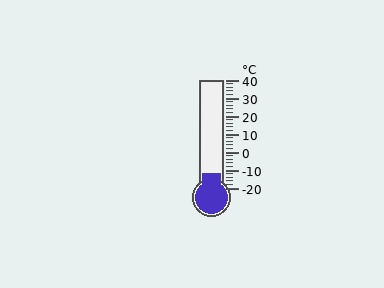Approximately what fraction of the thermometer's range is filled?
The thermometer is filled to approximately 15% of its range.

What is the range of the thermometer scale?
The thermometer scale ranges from -20°C to 40°C.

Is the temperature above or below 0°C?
The temperature is below 0°C.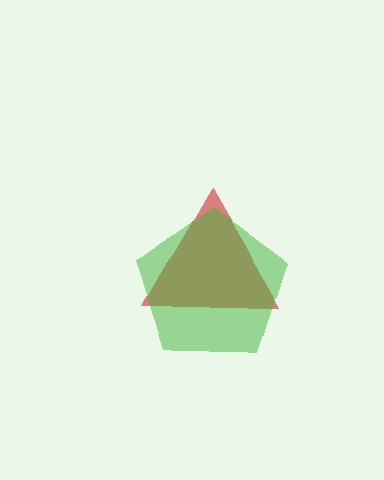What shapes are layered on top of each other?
The layered shapes are: a red triangle, a green pentagon.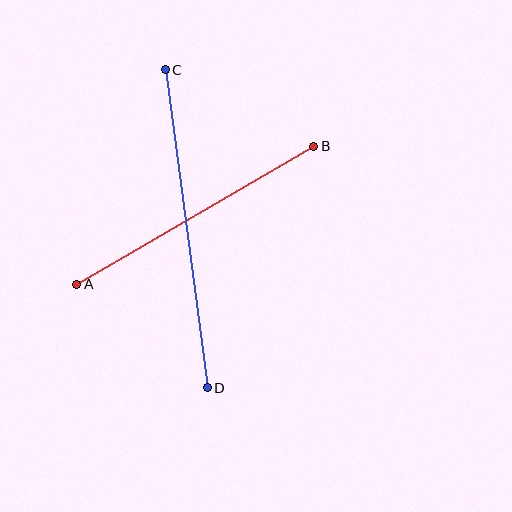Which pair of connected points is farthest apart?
Points C and D are farthest apart.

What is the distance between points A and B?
The distance is approximately 274 pixels.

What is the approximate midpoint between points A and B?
The midpoint is at approximately (195, 215) pixels.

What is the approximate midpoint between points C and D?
The midpoint is at approximately (186, 229) pixels.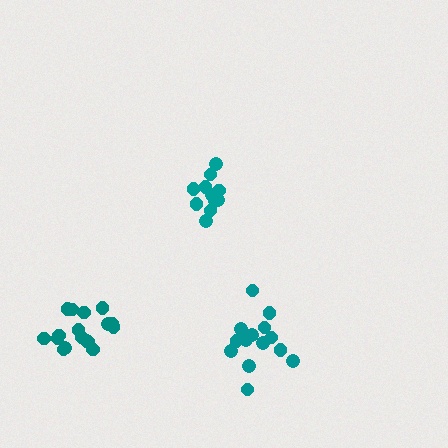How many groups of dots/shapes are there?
There are 3 groups.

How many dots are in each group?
Group 1: 14 dots, Group 2: 12 dots, Group 3: 17 dots (43 total).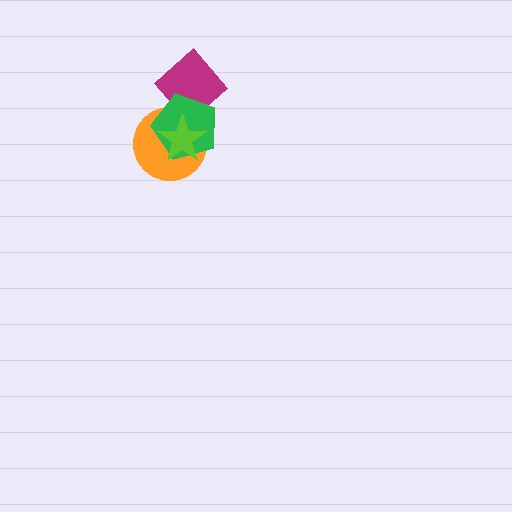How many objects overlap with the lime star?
3 objects overlap with the lime star.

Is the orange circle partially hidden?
Yes, it is partially covered by another shape.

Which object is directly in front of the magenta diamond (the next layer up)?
The green pentagon is directly in front of the magenta diamond.